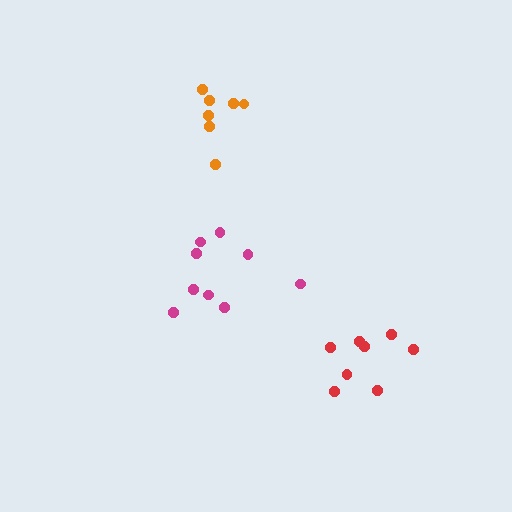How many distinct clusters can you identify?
There are 3 distinct clusters.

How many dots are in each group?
Group 1: 9 dots, Group 2: 7 dots, Group 3: 8 dots (24 total).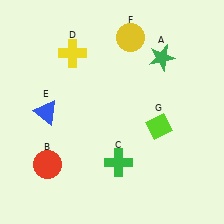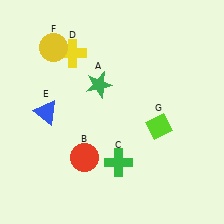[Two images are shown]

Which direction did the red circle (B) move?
The red circle (B) moved right.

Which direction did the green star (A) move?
The green star (A) moved left.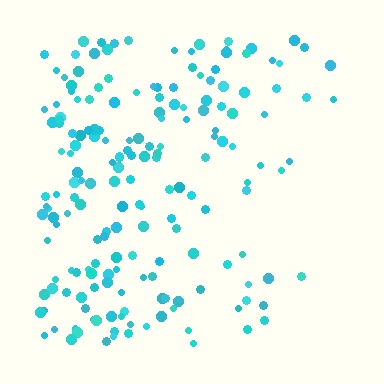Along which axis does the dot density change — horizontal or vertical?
Horizontal.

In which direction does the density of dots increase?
From right to left, with the left side densest.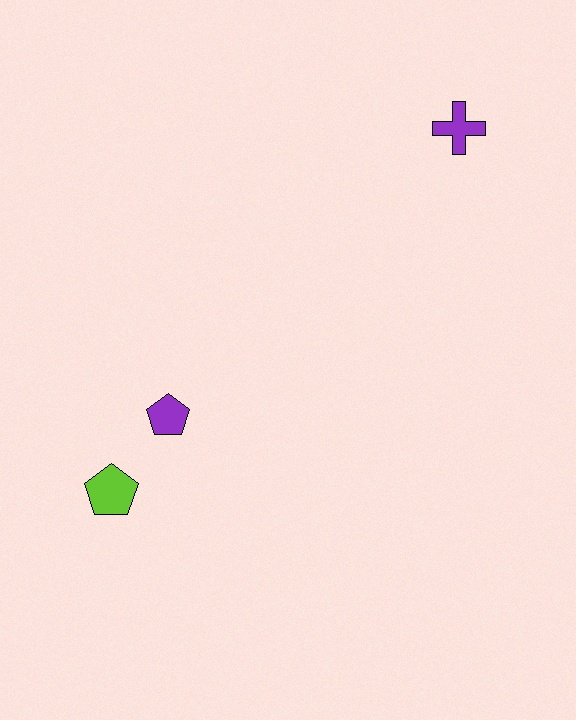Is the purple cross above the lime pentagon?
Yes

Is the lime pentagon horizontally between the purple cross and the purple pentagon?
No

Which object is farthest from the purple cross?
The lime pentagon is farthest from the purple cross.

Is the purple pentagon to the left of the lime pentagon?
No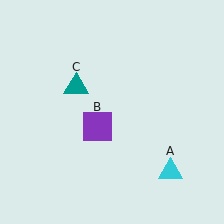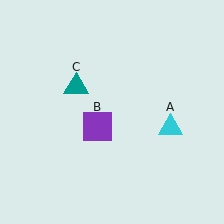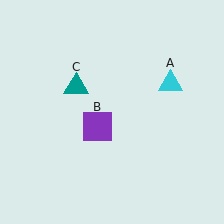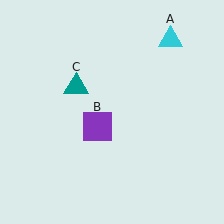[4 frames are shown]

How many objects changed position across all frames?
1 object changed position: cyan triangle (object A).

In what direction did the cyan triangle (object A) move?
The cyan triangle (object A) moved up.